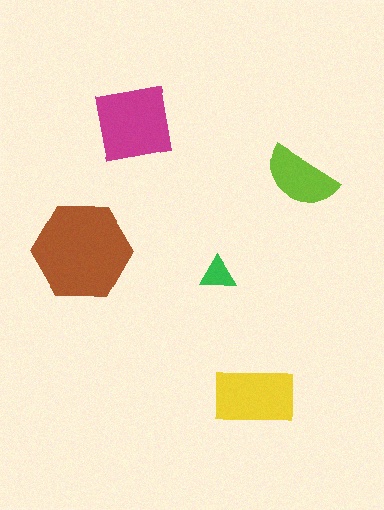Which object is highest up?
The magenta square is topmost.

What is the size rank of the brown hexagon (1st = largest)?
1st.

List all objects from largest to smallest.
The brown hexagon, the magenta square, the yellow rectangle, the lime semicircle, the green triangle.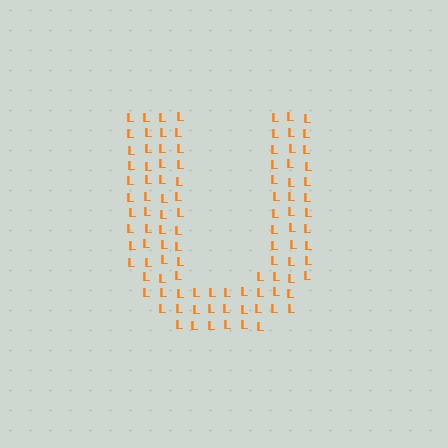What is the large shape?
The large shape is the letter U.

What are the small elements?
The small elements are letter L's.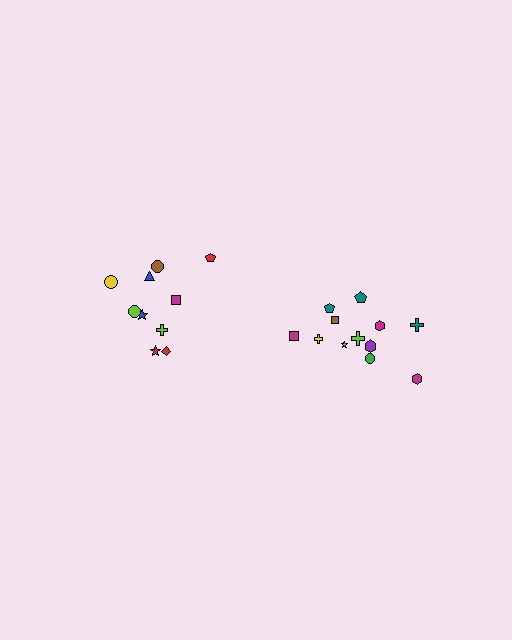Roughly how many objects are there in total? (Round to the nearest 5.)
Roughly 20 objects in total.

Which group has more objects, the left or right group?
The right group.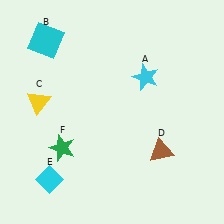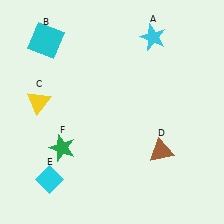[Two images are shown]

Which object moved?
The cyan star (A) moved up.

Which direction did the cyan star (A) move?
The cyan star (A) moved up.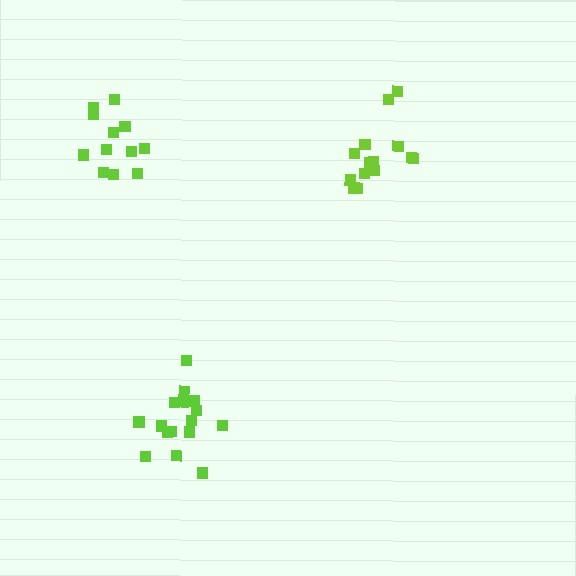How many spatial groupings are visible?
There are 3 spatial groupings.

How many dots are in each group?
Group 1: 12 dots, Group 2: 14 dots, Group 3: 16 dots (42 total).